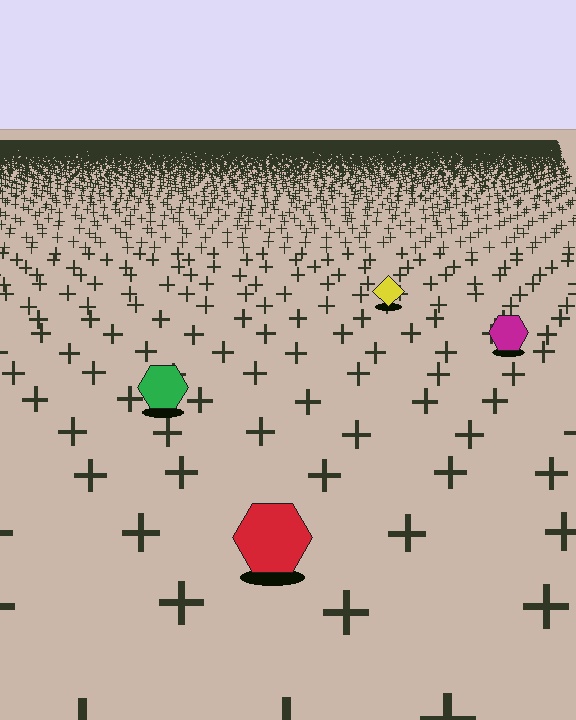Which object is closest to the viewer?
The red hexagon is closest. The texture marks near it are larger and more spread out.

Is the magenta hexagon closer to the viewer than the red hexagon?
No. The red hexagon is closer — you can tell from the texture gradient: the ground texture is coarser near it.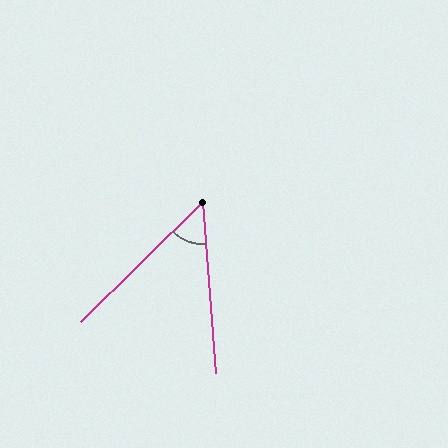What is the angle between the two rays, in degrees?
Approximately 50 degrees.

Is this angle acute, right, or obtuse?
It is acute.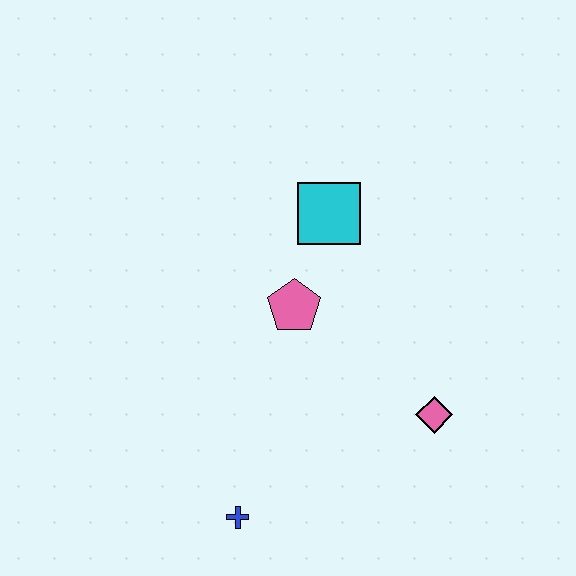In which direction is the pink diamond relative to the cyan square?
The pink diamond is below the cyan square.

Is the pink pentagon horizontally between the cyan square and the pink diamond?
No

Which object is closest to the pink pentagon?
The cyan square is closest to the pink pentagon.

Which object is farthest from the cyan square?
The blue cross is farthest from the cyan square.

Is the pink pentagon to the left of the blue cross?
No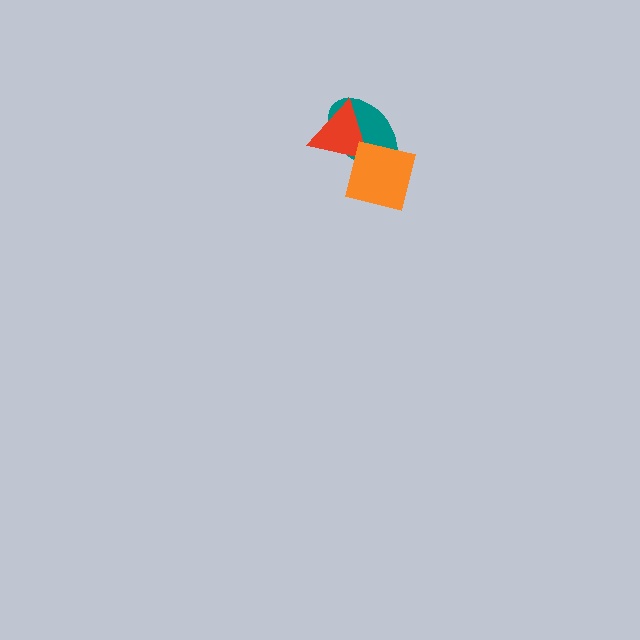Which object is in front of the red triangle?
The orange square is in front of the red triangle.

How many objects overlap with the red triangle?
2 objects overlap with the red triangle.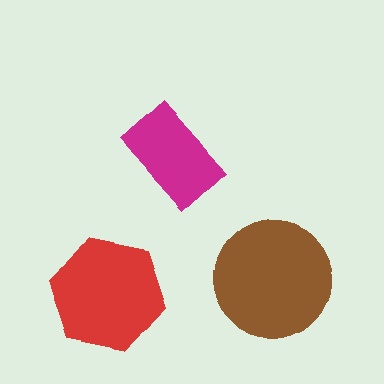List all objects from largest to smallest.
The brown circle, the red hexagon, the magenta rectangle.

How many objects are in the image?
There are 3 objects in the image.